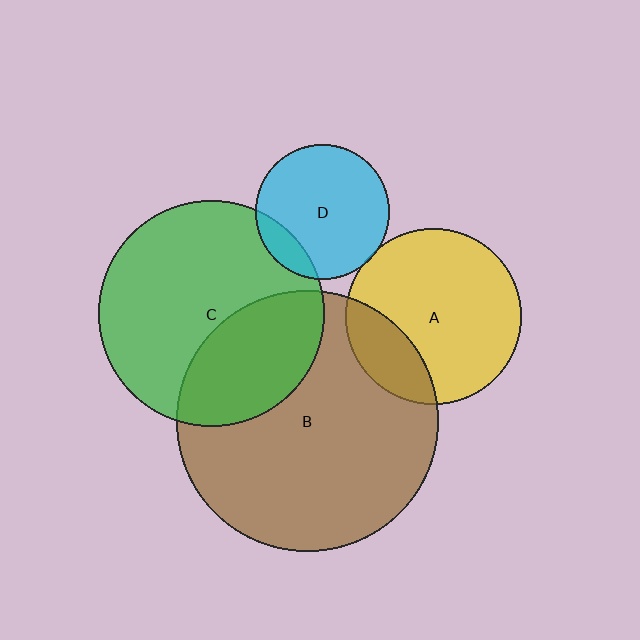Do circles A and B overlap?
Yes.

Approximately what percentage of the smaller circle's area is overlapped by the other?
Approximately 20%.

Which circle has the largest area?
Circle B (brown).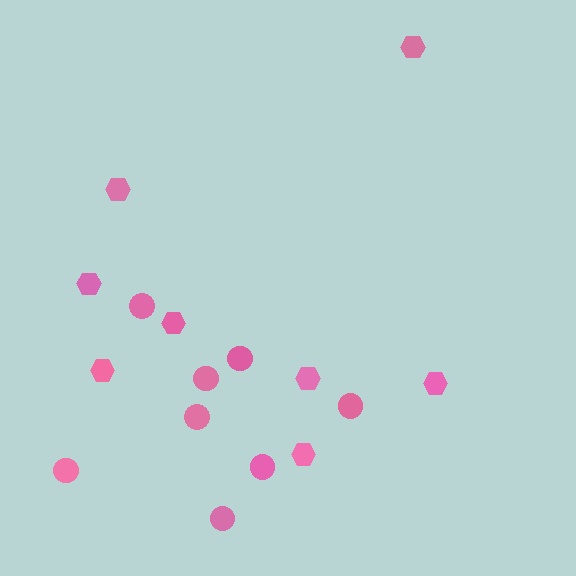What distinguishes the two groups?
There are 2 groups: one group of hexagons (8) and one group of circles (8).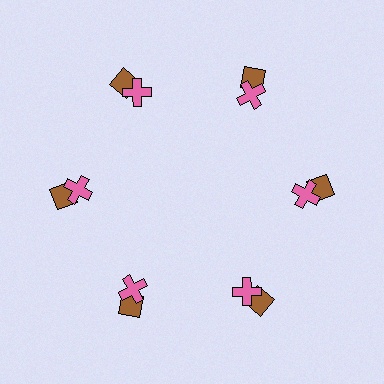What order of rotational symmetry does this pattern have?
This pattern has 6-fold rotational symmetry.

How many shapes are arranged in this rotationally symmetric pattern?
There are 12 shapes, arranged in 6 groups of 2.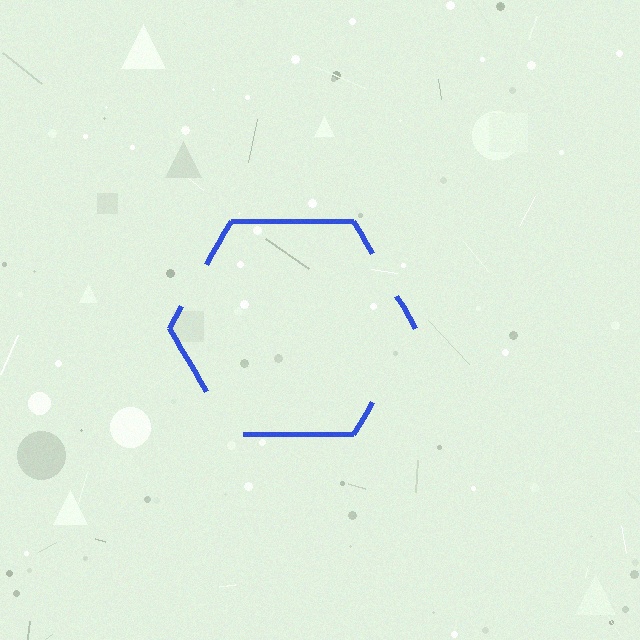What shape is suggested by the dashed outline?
The dashed outline suggests a hexagon.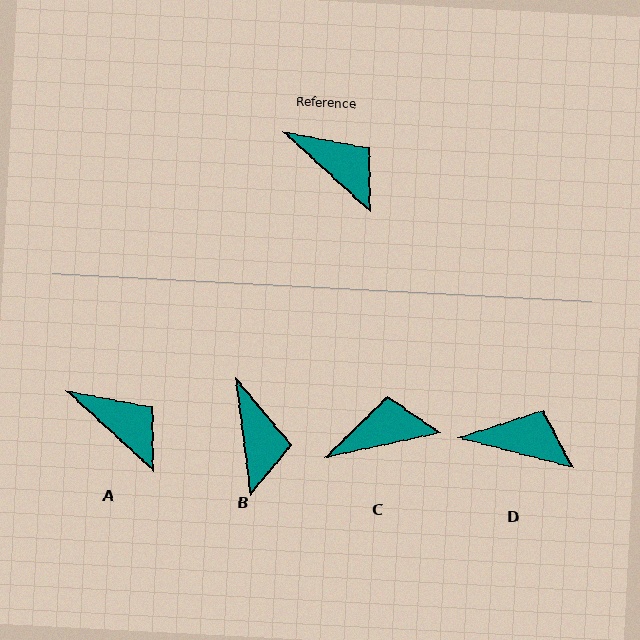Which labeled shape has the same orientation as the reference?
A.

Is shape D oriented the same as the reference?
No, it is off by about 28 degrees.